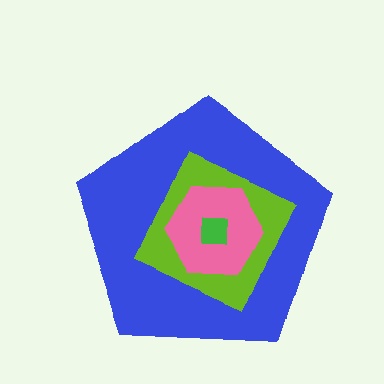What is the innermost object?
The green square.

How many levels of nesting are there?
4.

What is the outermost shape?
The blue pentagon.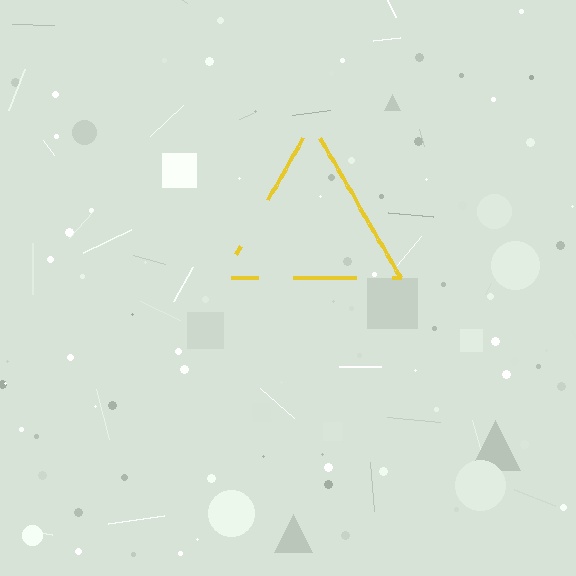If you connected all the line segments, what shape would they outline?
They would outline a triangle.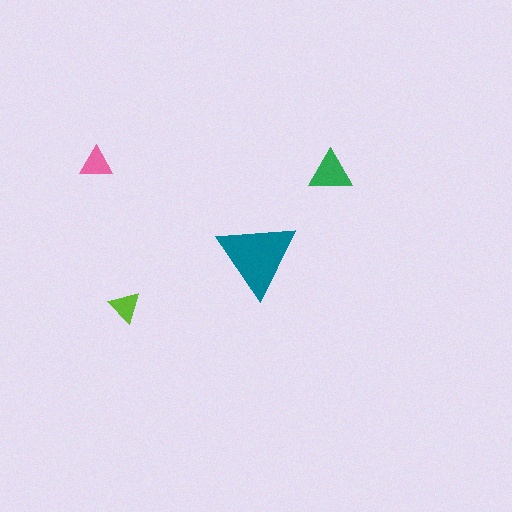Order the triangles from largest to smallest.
the teal one, the green one, the pink one, the lime one.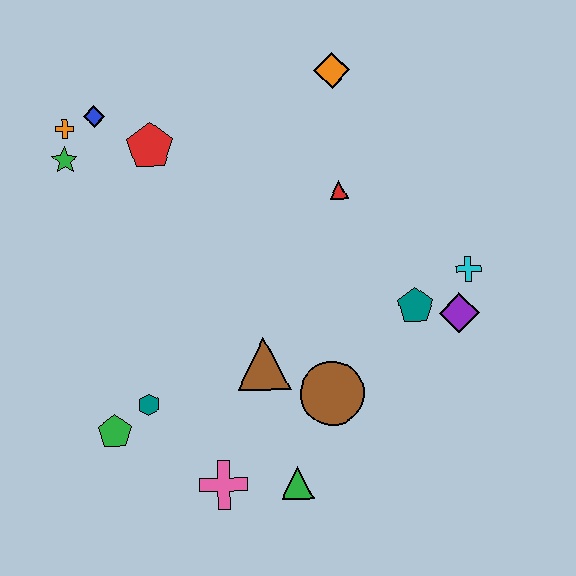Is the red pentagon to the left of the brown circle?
Yes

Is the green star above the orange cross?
No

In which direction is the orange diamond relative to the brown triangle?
The orange diamond is above the brown triangle.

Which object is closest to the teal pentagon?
The purple diamond is closest to the teal pentagon.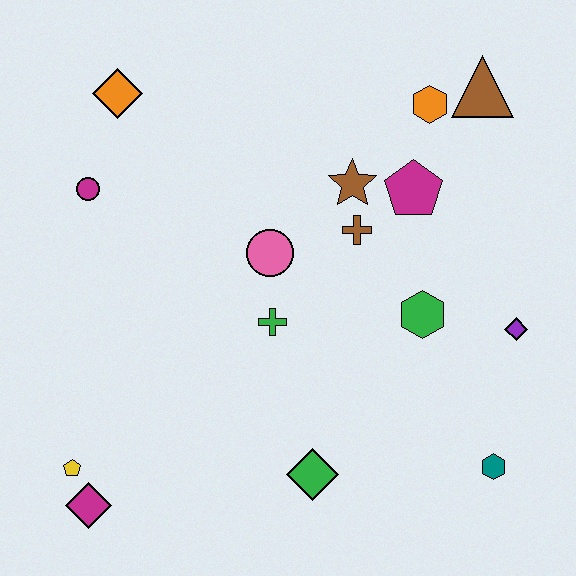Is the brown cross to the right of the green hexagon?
No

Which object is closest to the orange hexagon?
The brown triangle is closest to the orange hexagon.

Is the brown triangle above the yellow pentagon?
Yes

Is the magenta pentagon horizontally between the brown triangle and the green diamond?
Yes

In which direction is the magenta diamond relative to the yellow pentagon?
The magenta diamond is below the yellow pentagon.